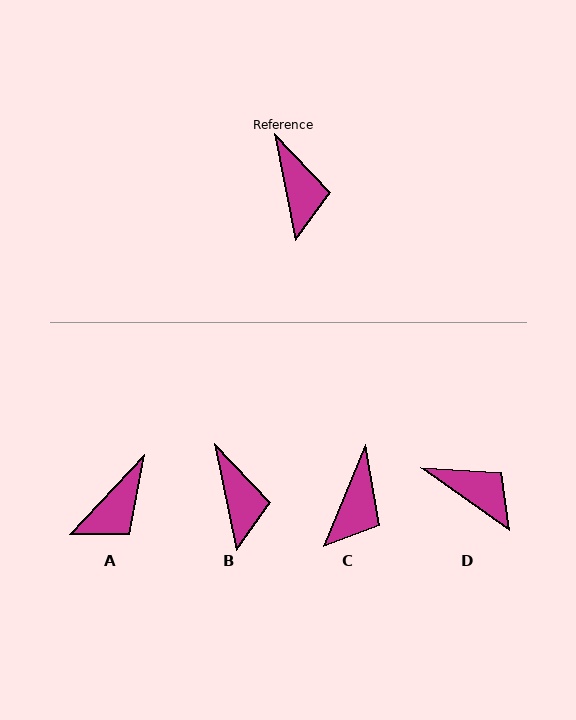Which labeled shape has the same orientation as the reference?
B.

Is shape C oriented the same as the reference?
No, it is off by about 34 degrees.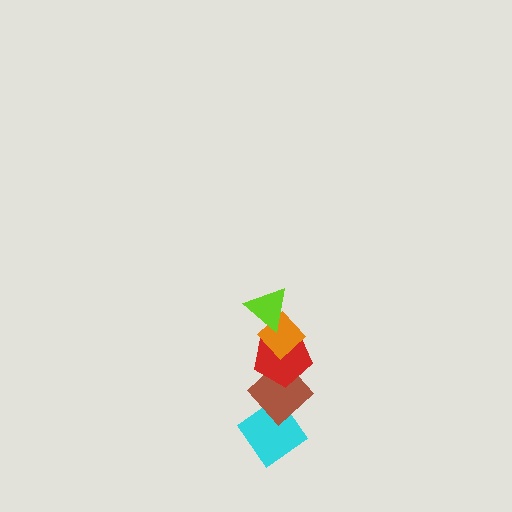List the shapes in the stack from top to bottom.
From top to bottom: the lime triangle, the orange diamond, the red pentagon, the brown diamond, the cyan diamond.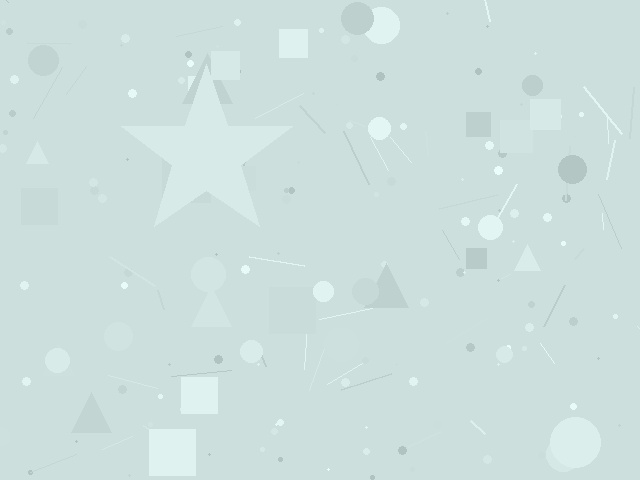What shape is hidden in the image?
A star is hidden in the image.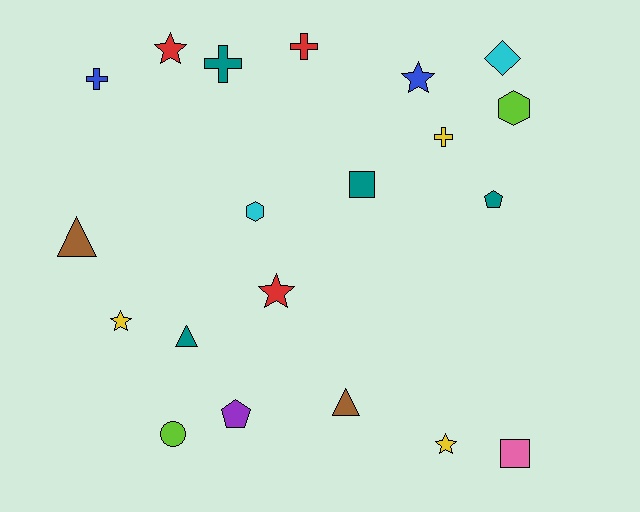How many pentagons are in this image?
There are 2 pentagons.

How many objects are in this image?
There are 20 objects.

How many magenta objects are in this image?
There are no magenta objects.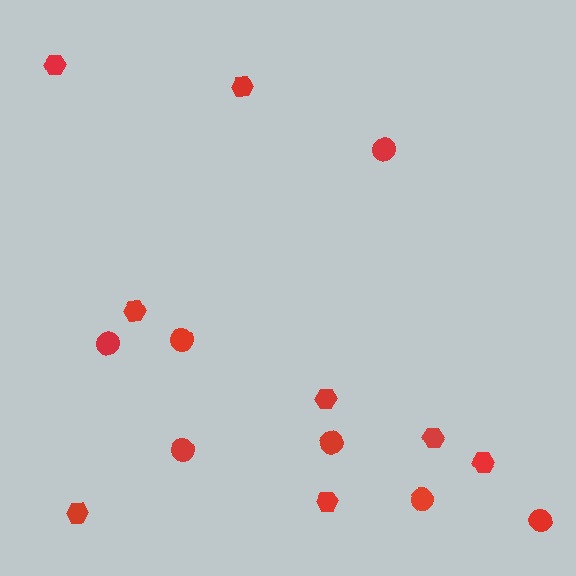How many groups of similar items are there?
There are 2 groups: one group of hexagons (8) and one group of circles (7).